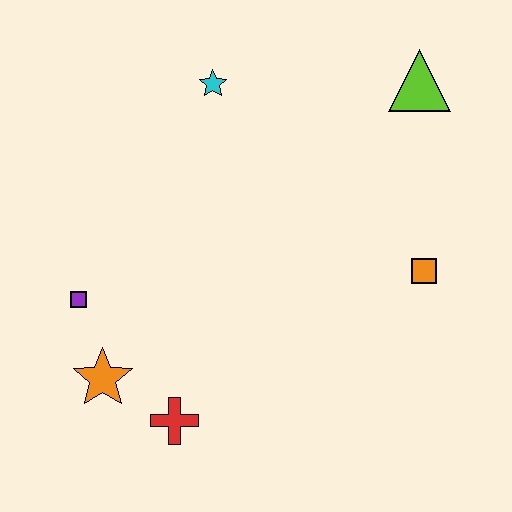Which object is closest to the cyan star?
The lime triangle is closest to the cyan star.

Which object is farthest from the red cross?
The lime triangle is farthest from the red cross.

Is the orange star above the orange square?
No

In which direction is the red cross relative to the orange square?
The red cross is to the left of the orange square.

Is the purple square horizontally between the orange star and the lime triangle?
No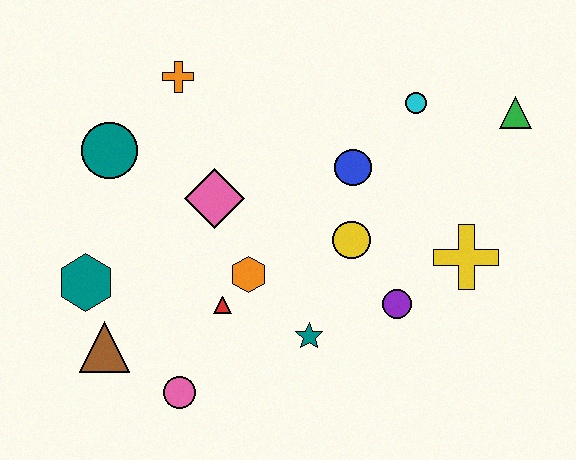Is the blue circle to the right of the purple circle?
No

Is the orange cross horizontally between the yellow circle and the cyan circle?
No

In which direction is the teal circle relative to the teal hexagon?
The teal circle is above the teal hexagon.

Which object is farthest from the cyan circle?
The brown triangle is farthest from the cyan circle.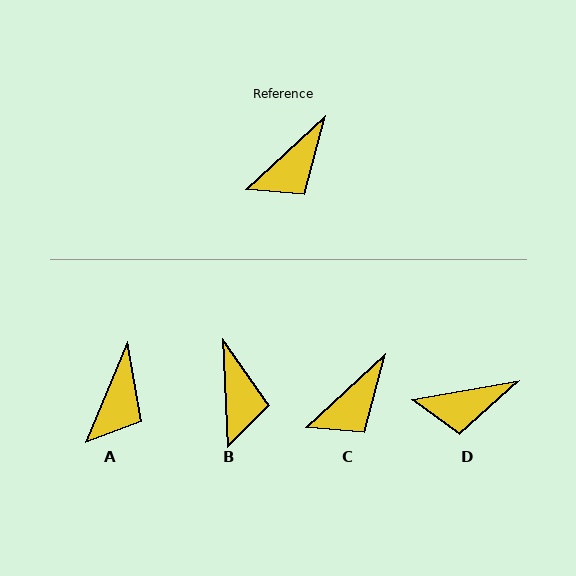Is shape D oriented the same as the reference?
No, it is off by about 33 degrees.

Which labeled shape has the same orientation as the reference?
C.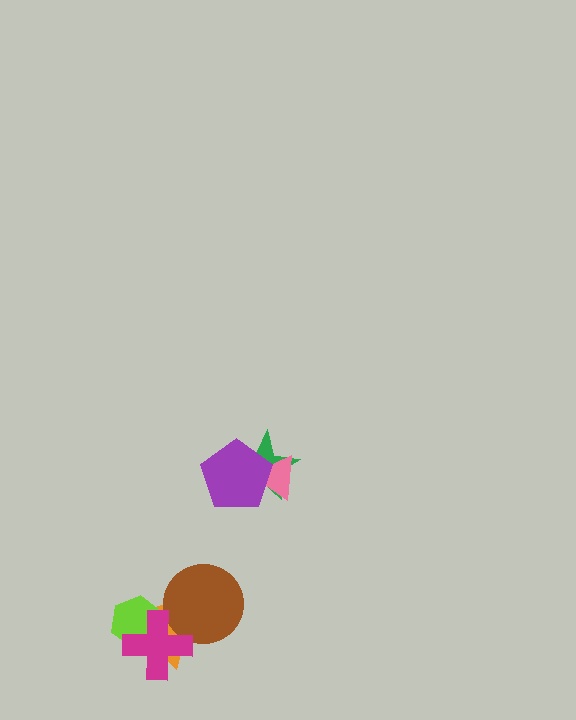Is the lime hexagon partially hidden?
Yes, it is partially covered by another shape.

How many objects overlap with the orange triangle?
3 objects overlap with the orange triangle.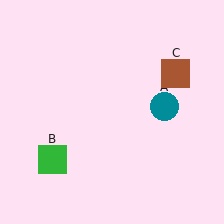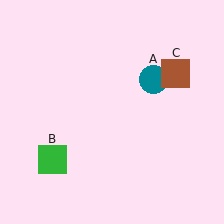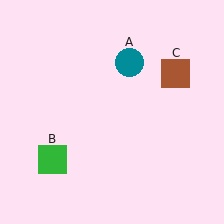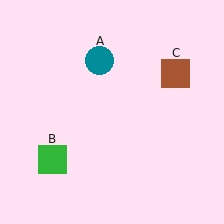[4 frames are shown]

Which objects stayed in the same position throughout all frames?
Green square (object B) and brown square (object C) remained stationary.